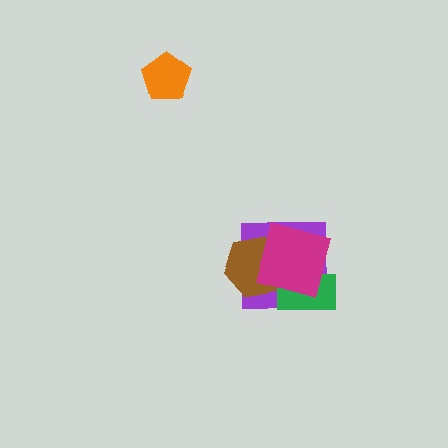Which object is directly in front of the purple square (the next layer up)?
The brown hexagon is directly in front of the purple square.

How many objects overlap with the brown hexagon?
2 objects overlap with the brown hexagon.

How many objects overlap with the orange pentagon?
0 objects overlap with the orange pentagon.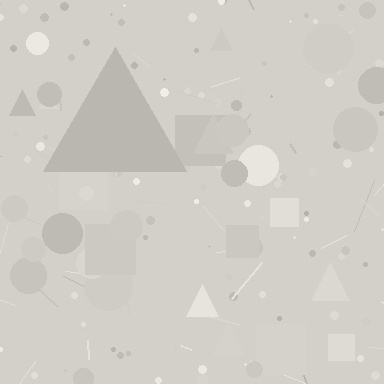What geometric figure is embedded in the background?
A triangle is embedded in the background.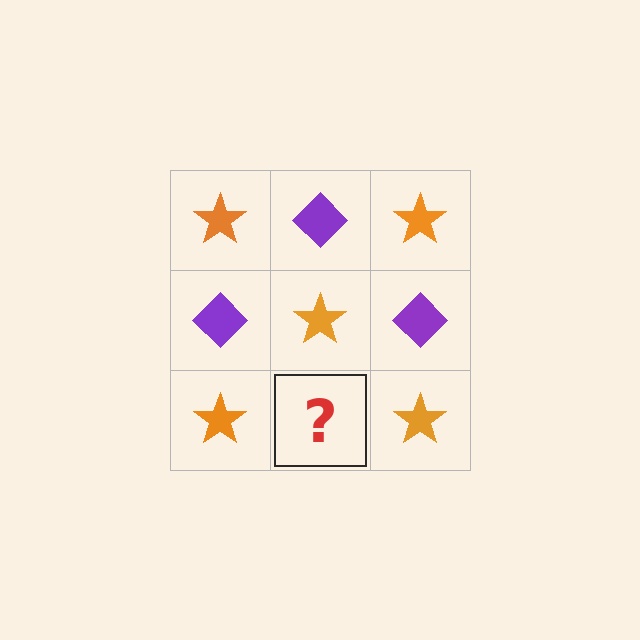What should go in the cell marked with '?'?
The missing cell should contain a purple diamond.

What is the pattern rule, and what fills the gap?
The rule is that it alternates orange star and purple diamond in a checkerboard pattern. The gap should be filled with a purple diamond.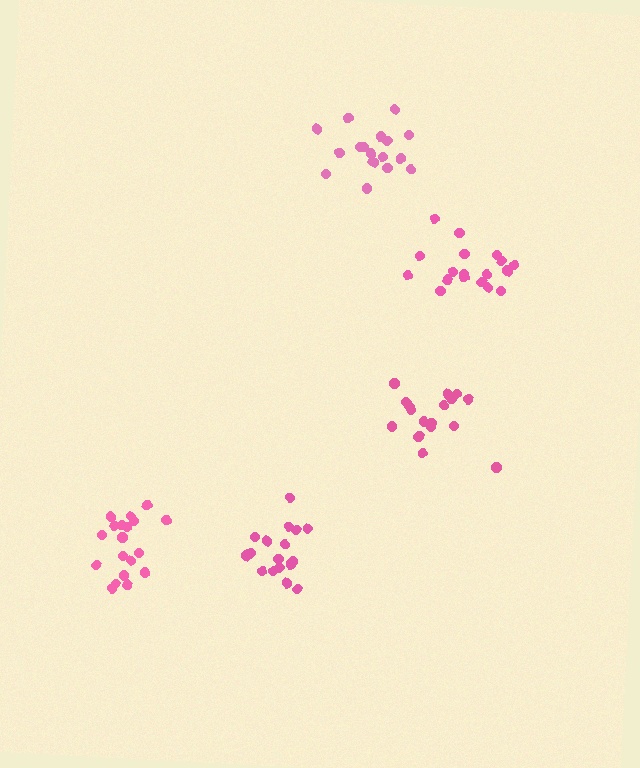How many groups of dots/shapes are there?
There are 5 groups.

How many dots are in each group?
Group 1: 19 dots, Group 2: 18 dots, Group 3: 19 dots, Group 4: 18 dots, Group 5: 17 dots (91 total).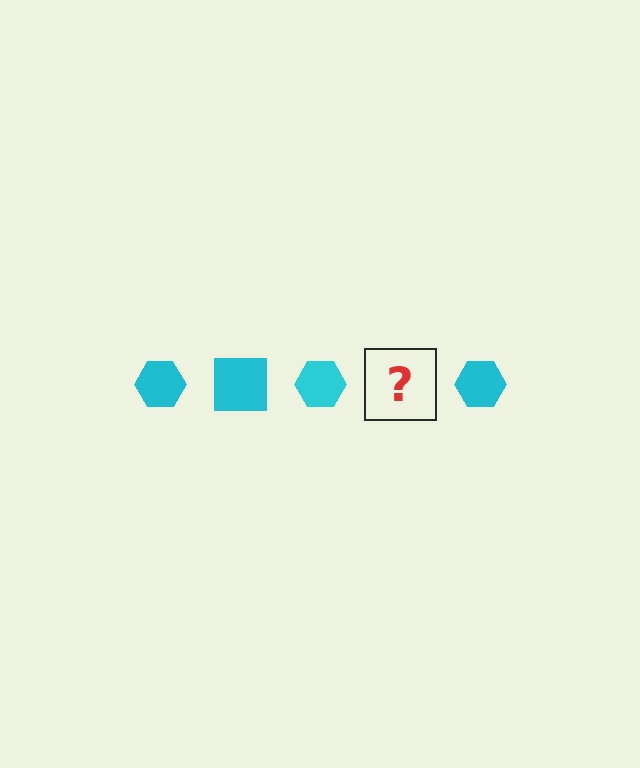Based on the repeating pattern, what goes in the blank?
The blank should be a cyan square.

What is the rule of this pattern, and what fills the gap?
The rule is that the pattern cycles through hexagon, square shapes in cyan. The gap should be filled with a cyan square.